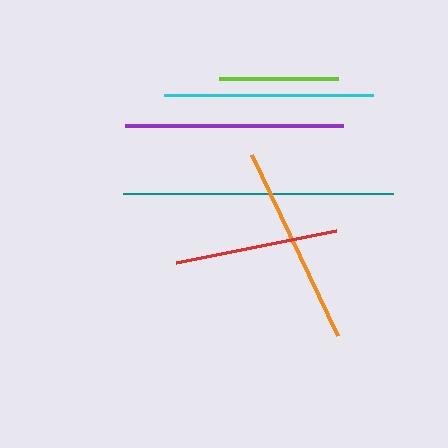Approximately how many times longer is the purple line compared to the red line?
The purple line is approximately 1.3 times the length of the red line.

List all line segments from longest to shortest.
From longest to shortest: teal, purple, cyan, orange, red, lime.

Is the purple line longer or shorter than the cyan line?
The purple line is longer than the cyan line.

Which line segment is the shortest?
The lime line is the shortest at approximately 119 pixels.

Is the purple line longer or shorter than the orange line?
The purple line is longer than the orange line.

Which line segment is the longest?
The teal line is the longest at approximately 270 pixels.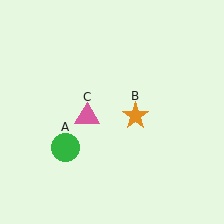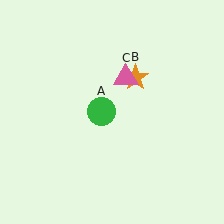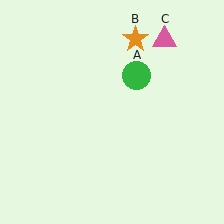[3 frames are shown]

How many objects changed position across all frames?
3 objects changed position: green circle (object A), orange star (object B), pink triangle (object C).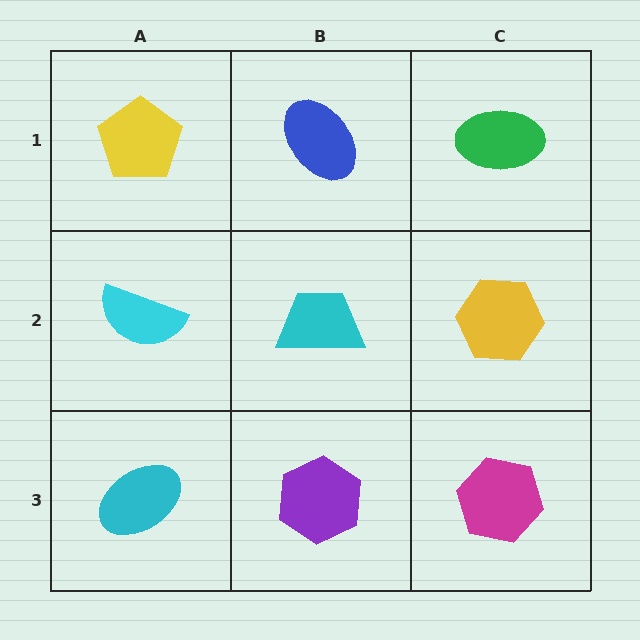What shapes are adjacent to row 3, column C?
A yellow hexagon (row 2, column C), a purple hexagon (row 3, column B).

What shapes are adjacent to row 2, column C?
A green ellipse (row 1, column C), a magenta hexagon (row 3, column C), a cyan trapezoid (row 2, column B).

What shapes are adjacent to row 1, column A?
A cyan semicircle (row 2, column A), a blue ellipse (row 1, column B).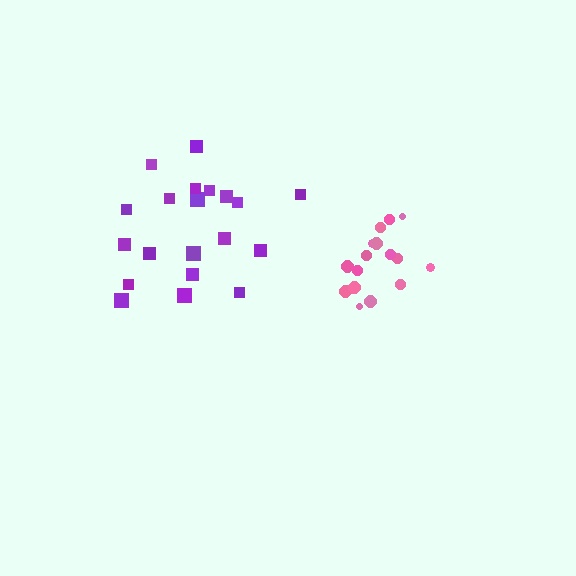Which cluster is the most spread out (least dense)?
Purple.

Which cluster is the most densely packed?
Pink.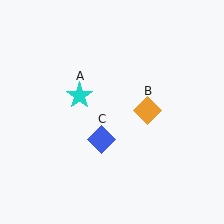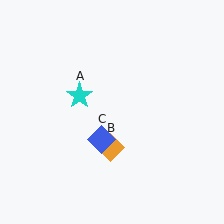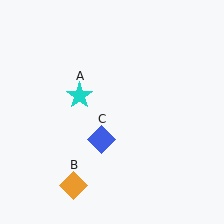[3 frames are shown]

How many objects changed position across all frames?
1 object changed position: orange diamond (object B).